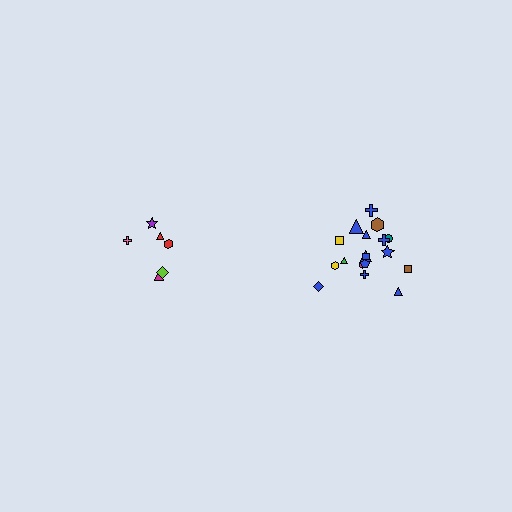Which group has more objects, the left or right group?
The right group.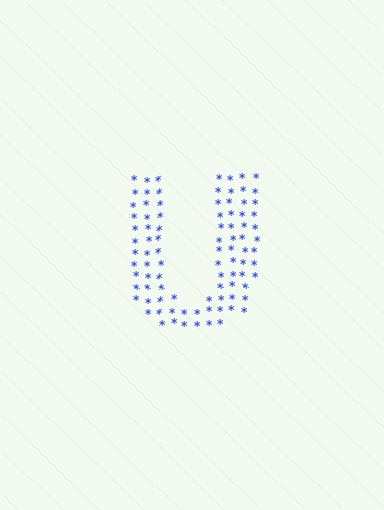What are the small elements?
The small elements are asterisks.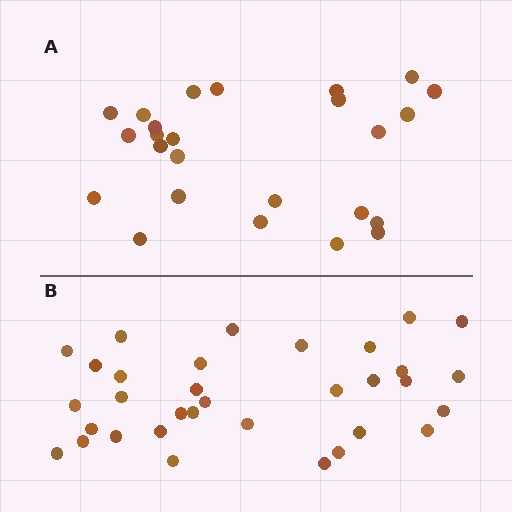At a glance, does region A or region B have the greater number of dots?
Region B (the bottom region) has more dots.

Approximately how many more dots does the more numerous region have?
Region B has roughly 8 or so more dots than region A.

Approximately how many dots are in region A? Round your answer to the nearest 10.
About 20 dots. (The exact count is 25, which rounds to 20.)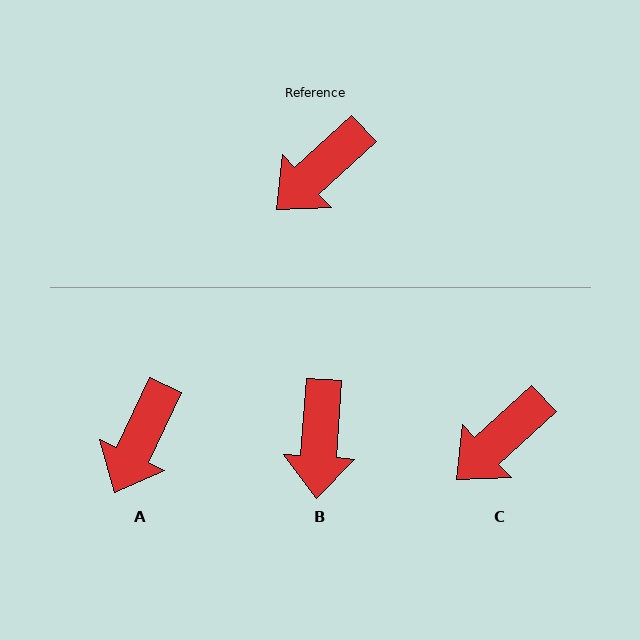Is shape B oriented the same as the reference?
No, it is off by about 44 degrees.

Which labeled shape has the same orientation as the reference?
C.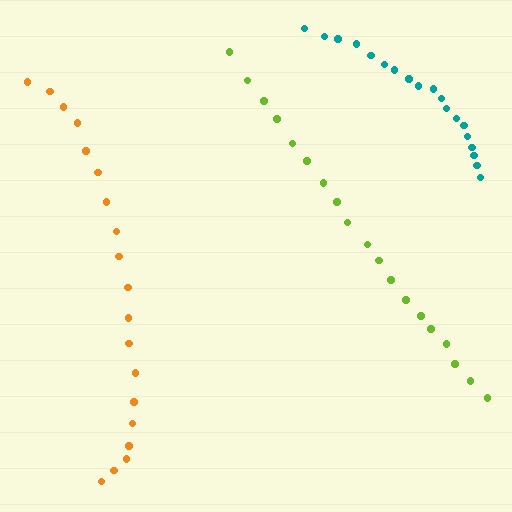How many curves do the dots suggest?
There are 3 distinct paths.